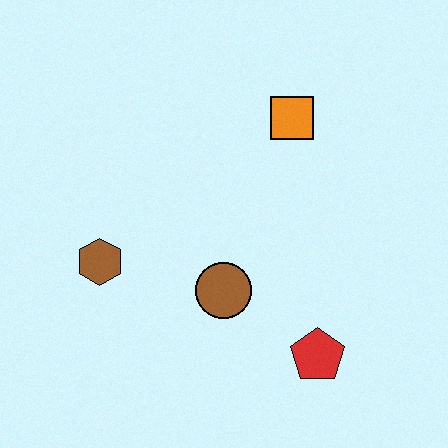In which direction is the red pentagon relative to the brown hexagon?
The red pentagon is to the right of the brown hexagon.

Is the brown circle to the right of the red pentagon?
No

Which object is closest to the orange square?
The brown circle is closest to the orange square.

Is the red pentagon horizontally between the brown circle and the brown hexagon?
No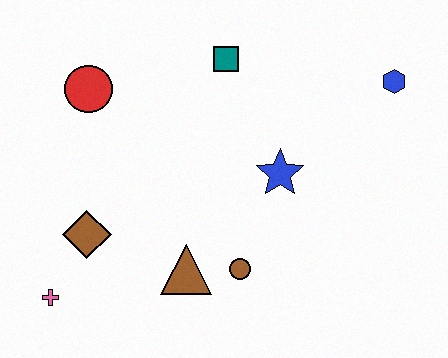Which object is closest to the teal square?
The blue star is closest to the teal square.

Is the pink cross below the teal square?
Yes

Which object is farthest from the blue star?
The pink cross is farthest from the blue star.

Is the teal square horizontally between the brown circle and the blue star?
No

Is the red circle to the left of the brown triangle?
Yes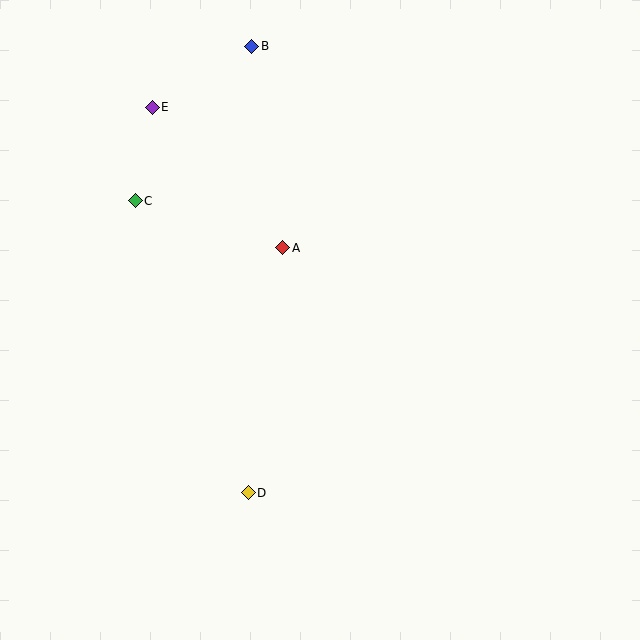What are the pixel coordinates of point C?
Point C is at (135, 201).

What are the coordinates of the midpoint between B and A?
The midpoint between B and A is at (267, 147).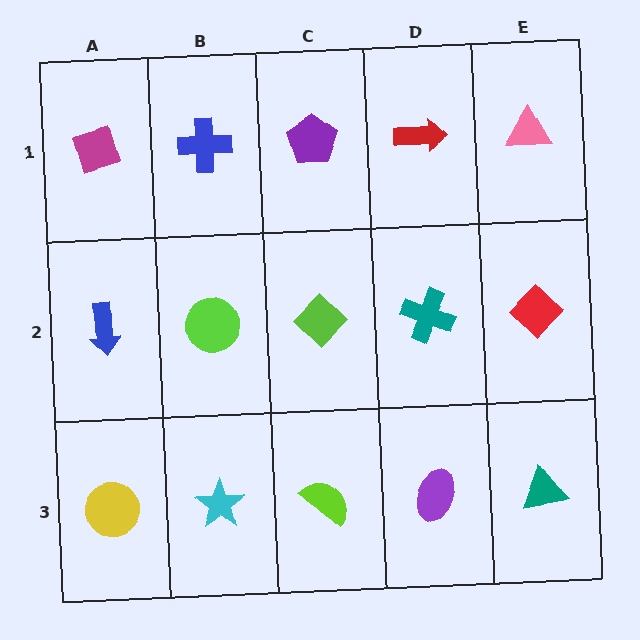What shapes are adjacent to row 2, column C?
A purple pentagon (row 1, column C), a lime semicircle (row 3, column C), a lime circle (row 2, column B), a teal cross (row 2, column D).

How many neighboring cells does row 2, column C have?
4.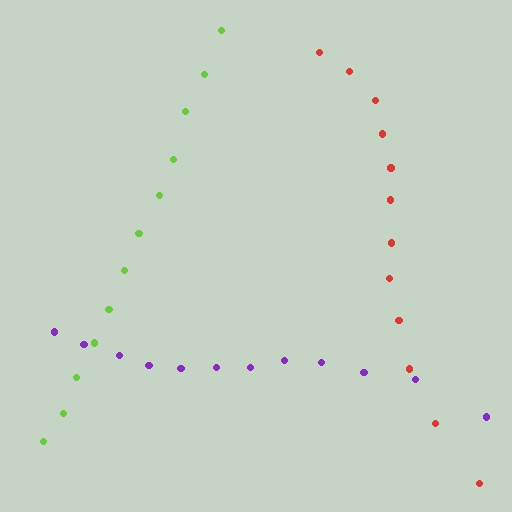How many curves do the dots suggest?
There are 3 distinct paths.